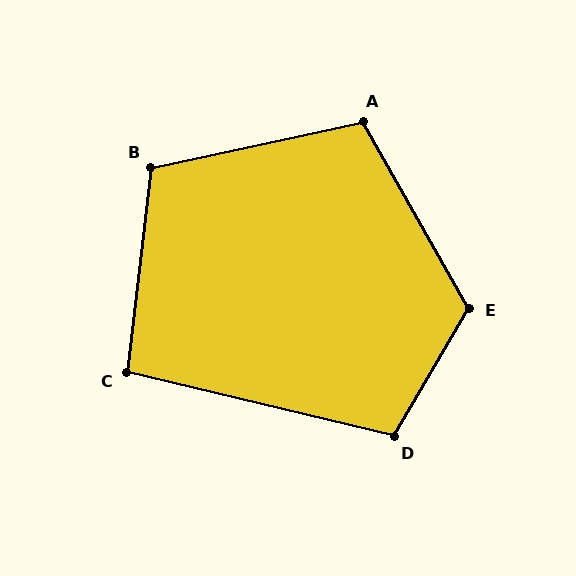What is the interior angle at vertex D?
Approximately 107 degrees (obtuse).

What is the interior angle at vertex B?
Approximately 109 degrees (obtuse).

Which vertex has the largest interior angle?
E, at approximately 120 degrees.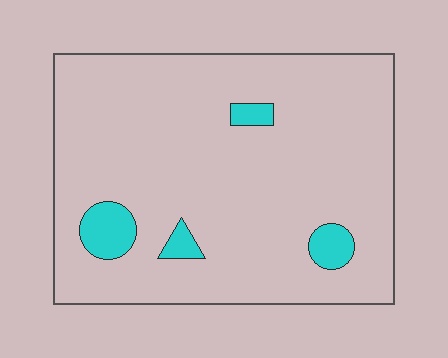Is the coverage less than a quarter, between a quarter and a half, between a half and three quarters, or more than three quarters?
Less than a quarter.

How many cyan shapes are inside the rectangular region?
4.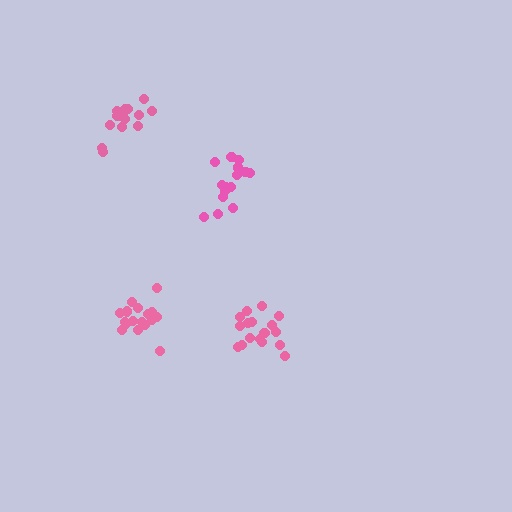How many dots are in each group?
Group 1: 17 dots, Group 2: 15 dots, Group 3: 15 dots, Group 4: 17 dots (64 total).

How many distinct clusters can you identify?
There are 4 distinct clusters.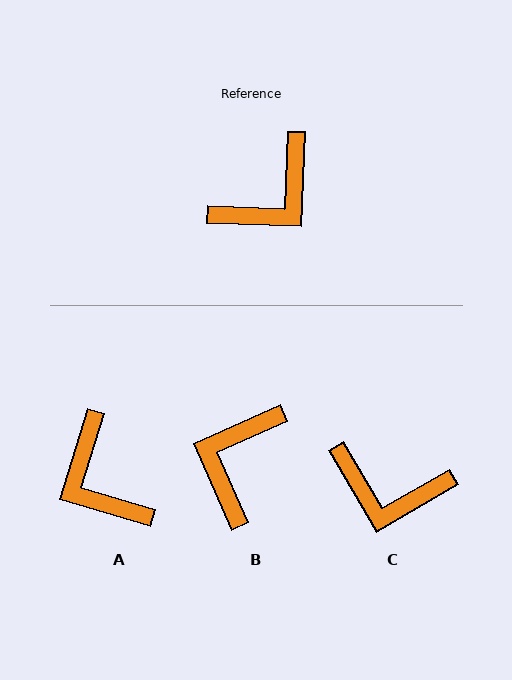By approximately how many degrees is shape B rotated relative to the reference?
Approximately 154 degrees clockwise.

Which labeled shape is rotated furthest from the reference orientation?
B, about 154 degrees away.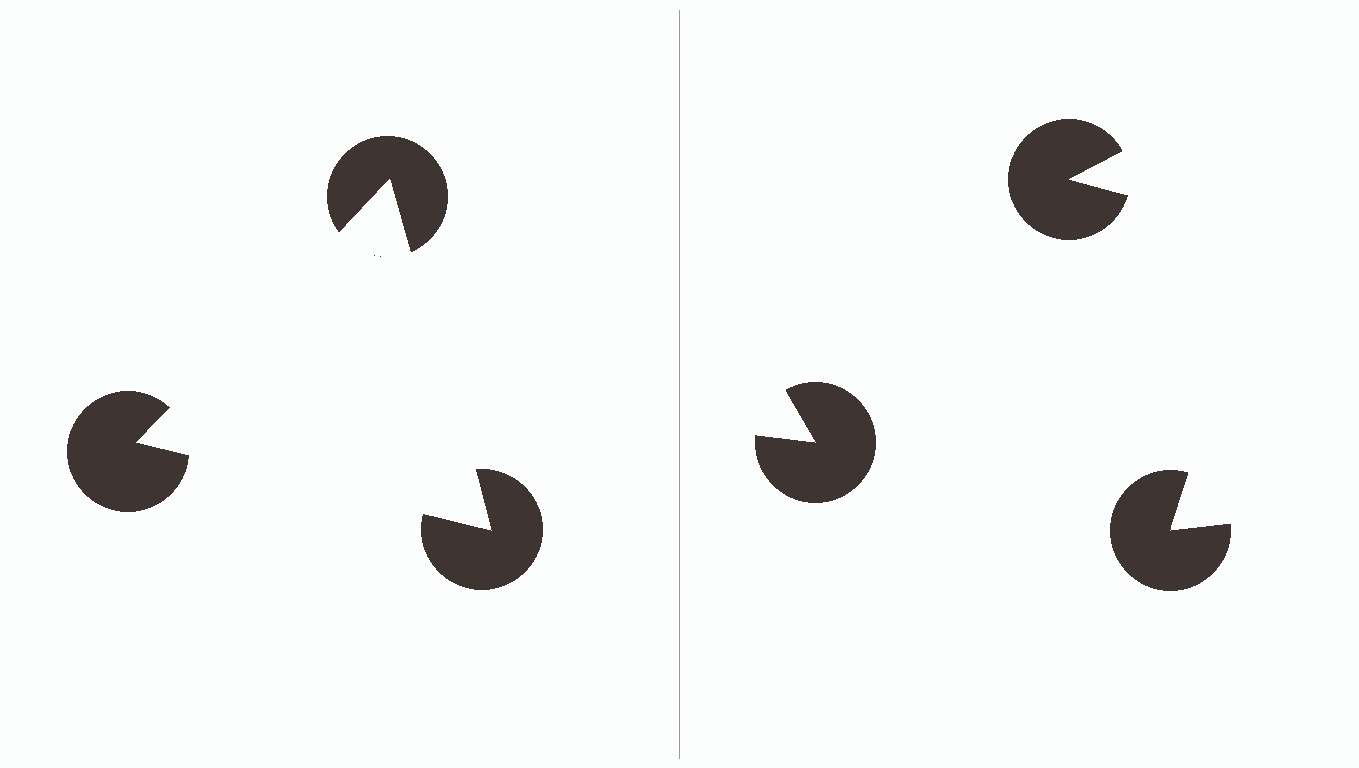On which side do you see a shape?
An illusory triangle appears on the left side. On the right side the wedge cuts are rotated, so no coherent shape forms.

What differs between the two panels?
The pac-man discs are positioned identically on both sides; only the wedge orientations differ. On the left they align to a triangle; on the right they are misaligned.